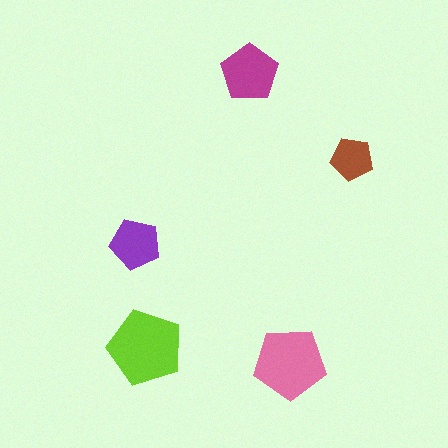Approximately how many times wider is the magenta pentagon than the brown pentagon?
About 1.5 times wider.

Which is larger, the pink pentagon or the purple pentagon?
The pink one.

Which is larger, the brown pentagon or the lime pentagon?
The lime one.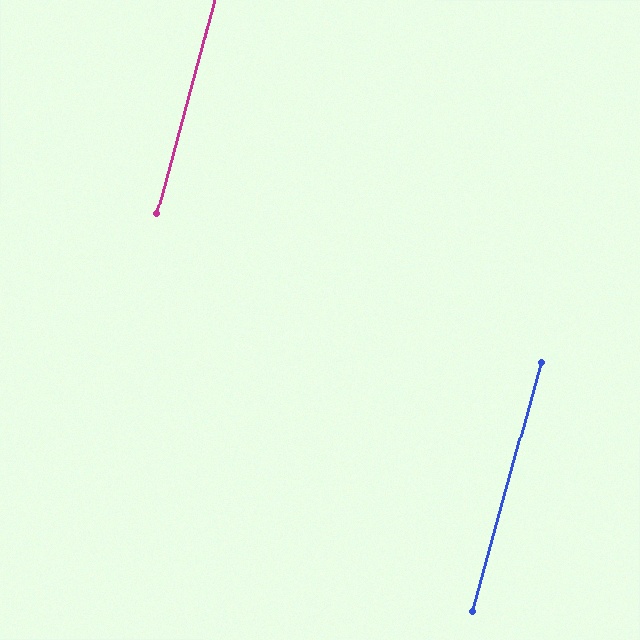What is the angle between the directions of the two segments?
Approximately 0 degrees.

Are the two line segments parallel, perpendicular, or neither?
Parallel — their directions differ by only 0.2°.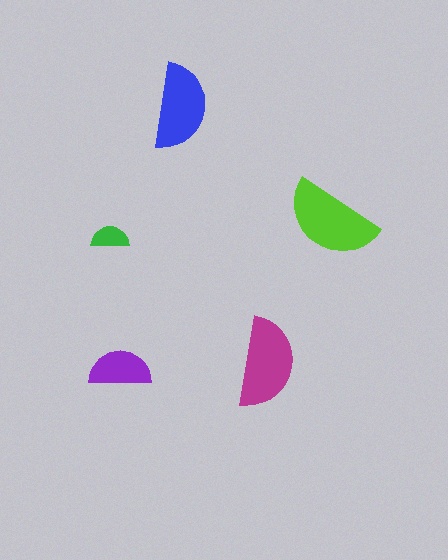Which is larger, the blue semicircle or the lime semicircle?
The lime one.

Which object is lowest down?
The purple semicircle is bottommost.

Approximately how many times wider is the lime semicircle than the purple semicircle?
About 1.5 times wider.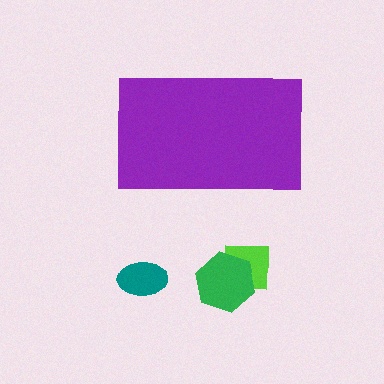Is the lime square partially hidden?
No, the lime square is fully visible.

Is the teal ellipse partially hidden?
No, the teal ellipse is fully visible.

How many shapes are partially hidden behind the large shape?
0 shapes are partially hidden.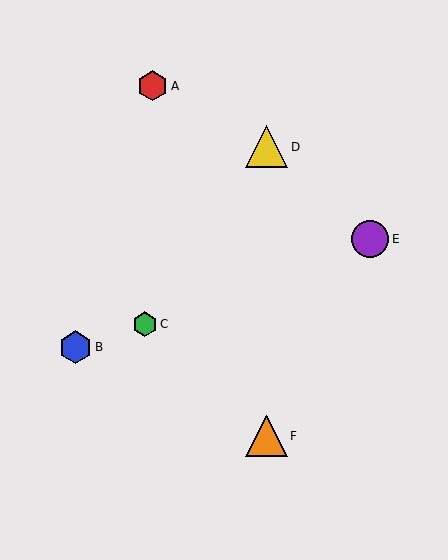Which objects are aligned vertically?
Objects D, F are aligned vertically.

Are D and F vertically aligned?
Yes, both are at x≈266.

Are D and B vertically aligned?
No, D is at x≈266 and B is at x≈76.